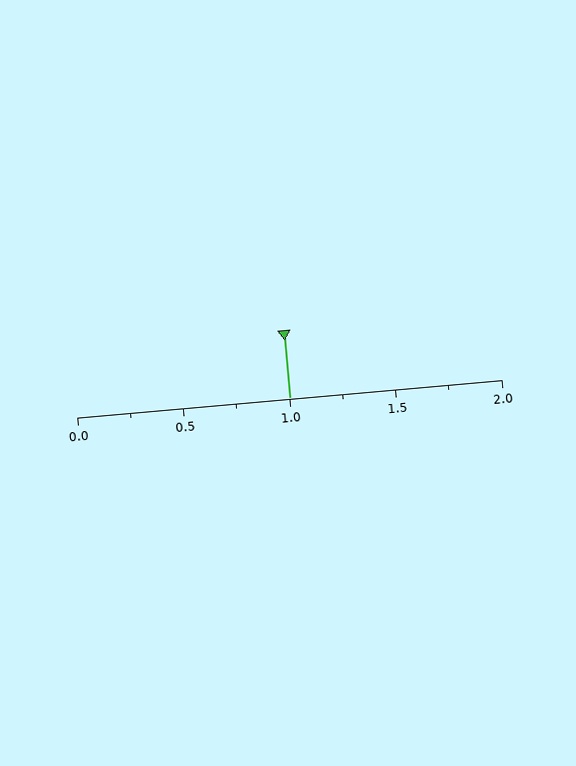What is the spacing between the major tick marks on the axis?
The major ticks are spaced 0.5 apart.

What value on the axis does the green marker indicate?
The marker indicates approximately 1.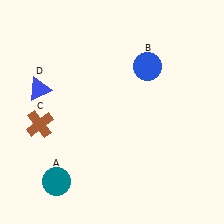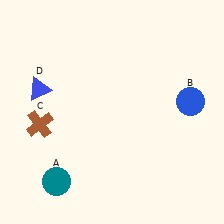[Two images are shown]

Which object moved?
The blue circle (B) moved right.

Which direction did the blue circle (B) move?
The blue circle (B) moved right.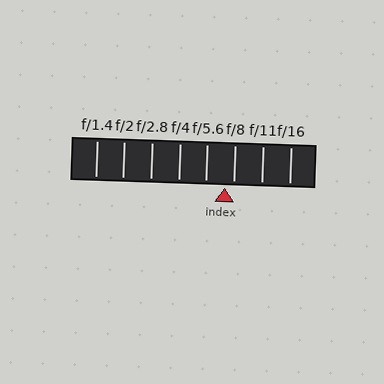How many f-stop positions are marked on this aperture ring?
There are 8 f-stop positions marked.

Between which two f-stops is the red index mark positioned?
The index mark is between f/5.6 and f/8.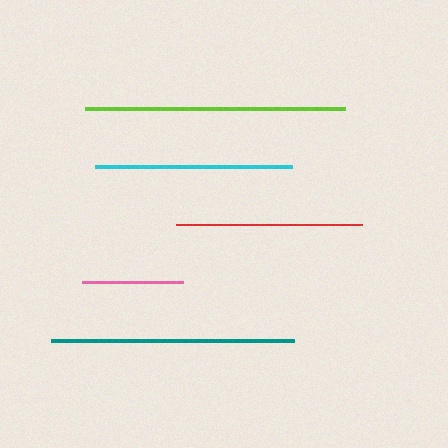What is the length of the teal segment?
The teal segment is approximately 243 pixels long.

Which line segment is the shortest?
The pink line is the shortest at approximately 101 pixels.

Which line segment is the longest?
The lime line is the longest at approximately 260 pixels.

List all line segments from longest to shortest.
From longest to shortest: lime, teal, cyan, red, pink.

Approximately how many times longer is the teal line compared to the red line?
The teal line is approximately 1.3 times the length of the red line.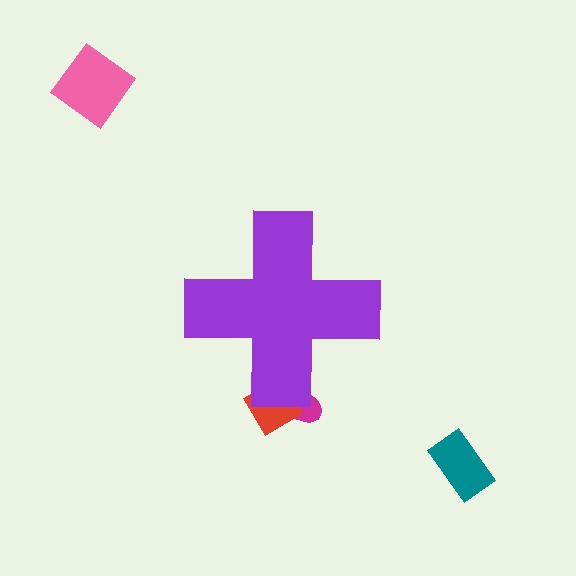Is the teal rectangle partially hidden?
No, the teal rectangle is fully visible.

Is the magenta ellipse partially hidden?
Yes, the magenta ellipse is partially hidden behind the purple cross.